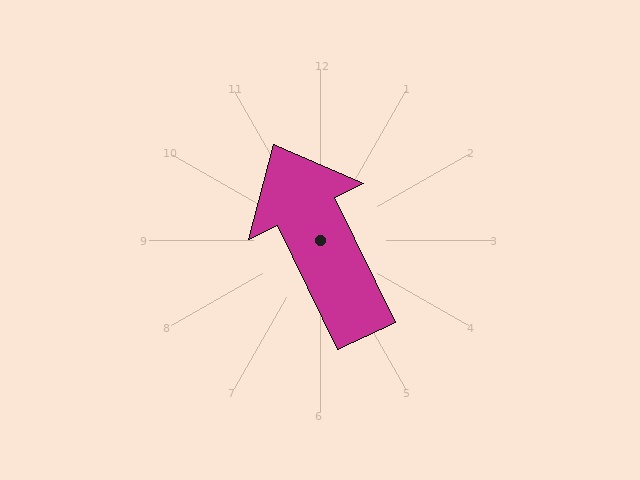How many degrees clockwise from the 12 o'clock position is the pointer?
Approximately 334 degrees.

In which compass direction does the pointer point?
Northwest.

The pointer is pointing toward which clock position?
Roughly 11 o'clock.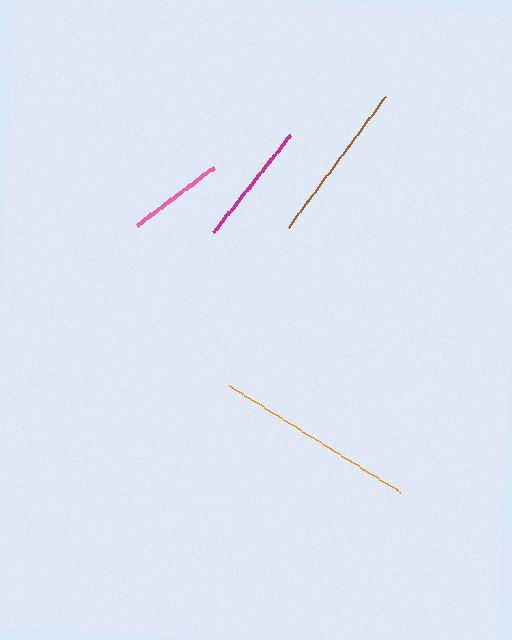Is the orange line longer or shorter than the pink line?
The orange line is longer than the pink line.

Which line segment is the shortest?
The pink line is the shortest at approximately 97 pixels.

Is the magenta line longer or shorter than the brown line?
The brown line is longer than the magenta line.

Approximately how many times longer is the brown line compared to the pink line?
The brown line is approximately 1.7 times the length of the pink line.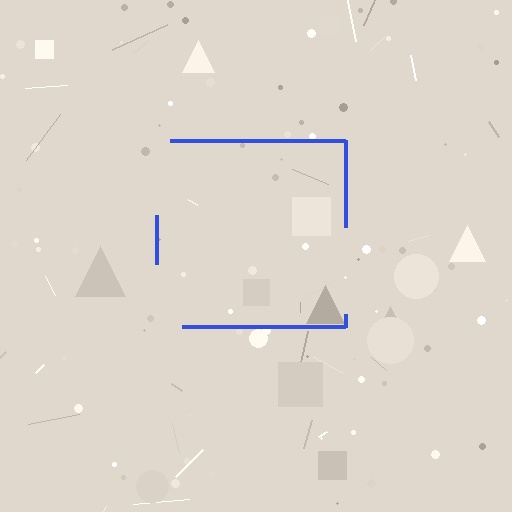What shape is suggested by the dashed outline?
The dashed outline suggests a square.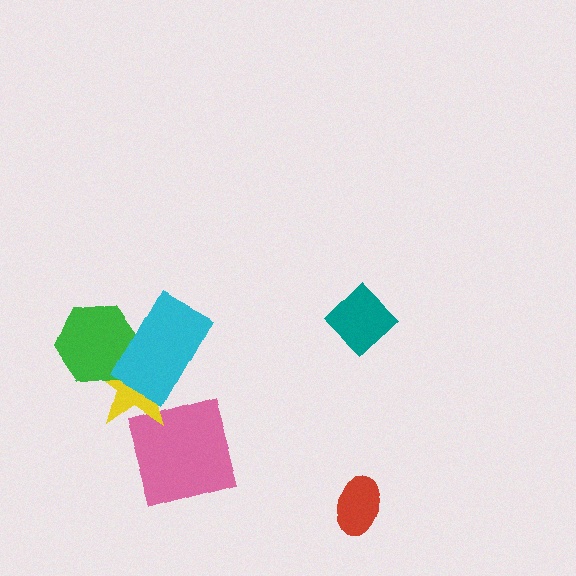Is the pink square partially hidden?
Yes, it is partially covered by another shape.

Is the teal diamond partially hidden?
No, no other shape covers it.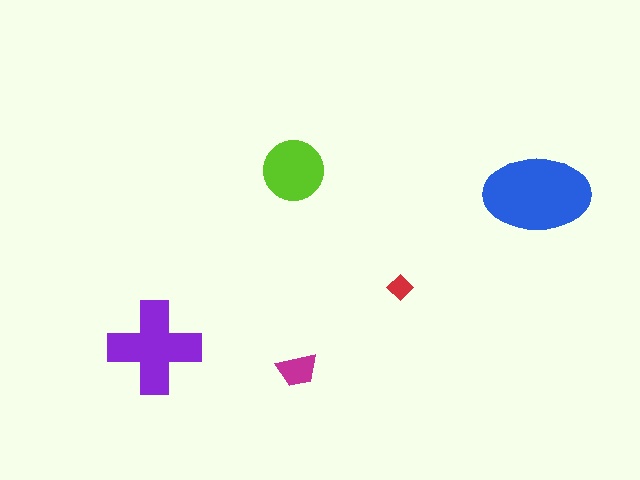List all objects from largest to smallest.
The blue ellipse, the purple cross, the lime circle, the magenta trapezoid, the red diamond.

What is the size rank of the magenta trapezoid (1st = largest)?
4th.